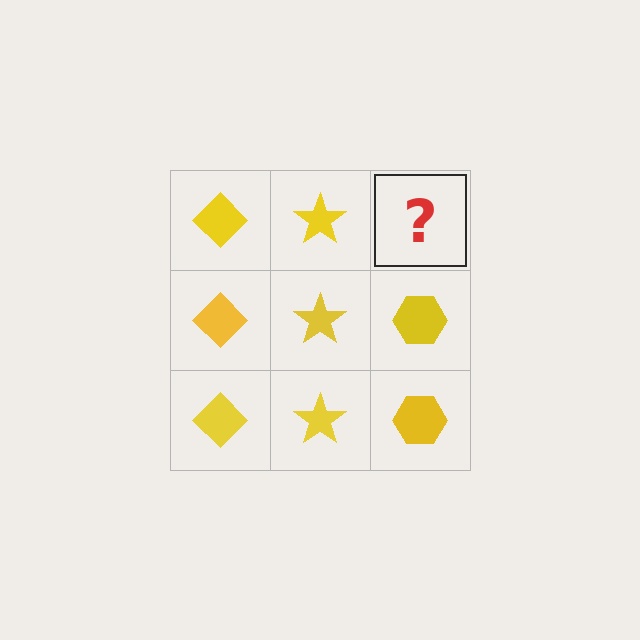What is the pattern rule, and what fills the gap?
The rule is that each column has a consistent shape. The gap should be filled with a yellow hexagon.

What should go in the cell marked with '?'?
The missing cell should contain a yellow hexagon.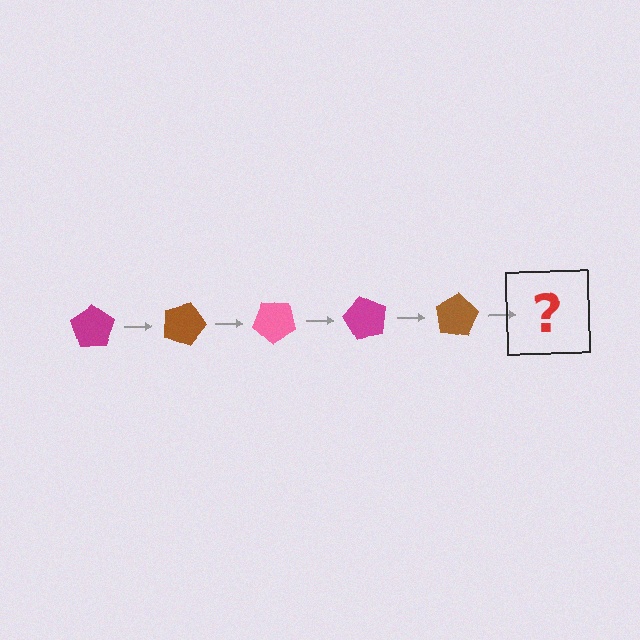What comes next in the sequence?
The next element should be a pink pentagon, rotated 100 degrees from the start.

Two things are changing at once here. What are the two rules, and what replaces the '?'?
The two rules are that it rotates 20 degrees each step and the color cycles through magenta, brown, and pink. The '?' should be a pink pentagon, rotated 100 degrees from the start.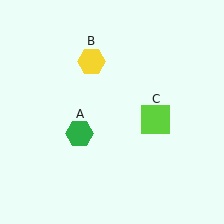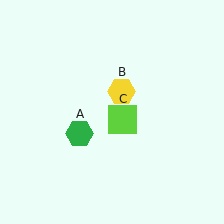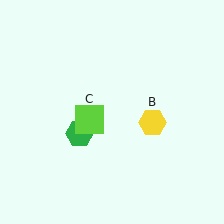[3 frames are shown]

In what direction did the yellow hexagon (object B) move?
The yellow hexagon (object B) moved down and to the right.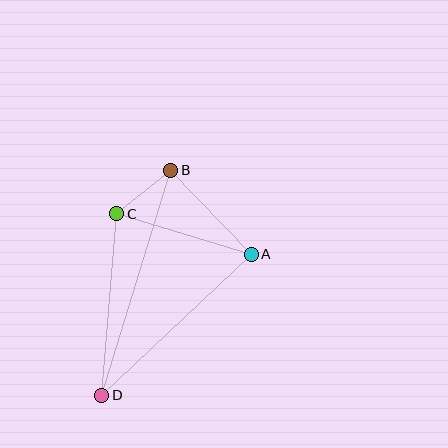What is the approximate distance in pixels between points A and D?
The distance between A and D is approximately 206 pixels.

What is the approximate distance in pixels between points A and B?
The distance between A and B is approximately 116 pixels.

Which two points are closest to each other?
Points B and C are closest to each other.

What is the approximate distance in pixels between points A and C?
The distance between A and C is approximately 140 pixels.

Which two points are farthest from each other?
Points B and D are farthest from each other.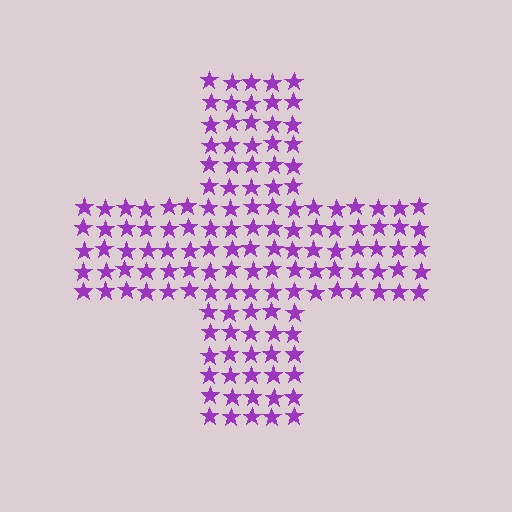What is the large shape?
The large shape is a cross.